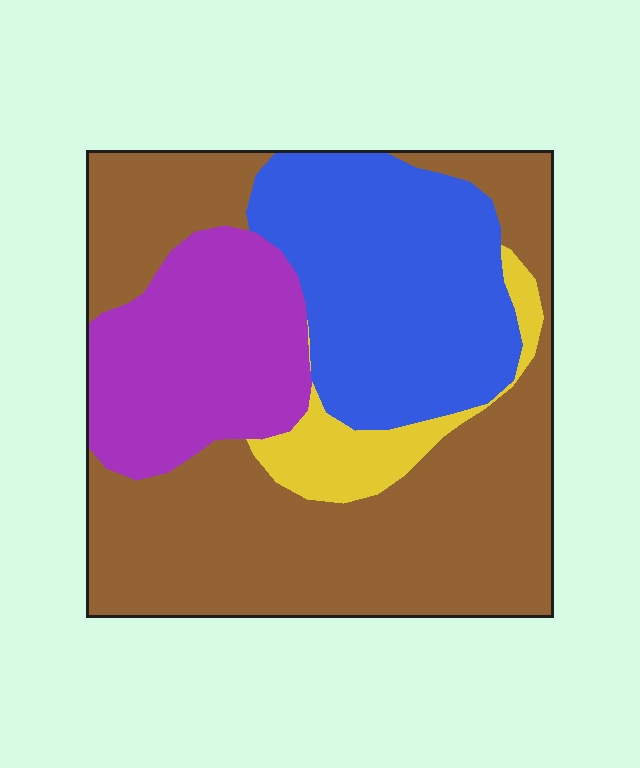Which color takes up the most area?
Brown, at roughly 50%.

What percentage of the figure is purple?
Purple takes up between a sixth and a third of the figure.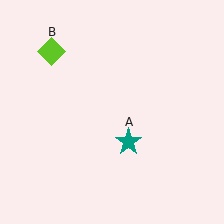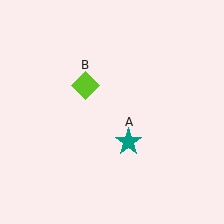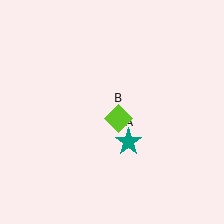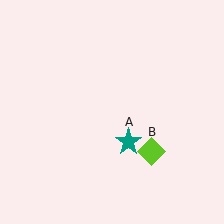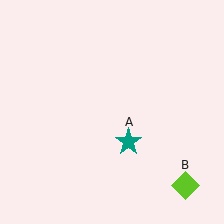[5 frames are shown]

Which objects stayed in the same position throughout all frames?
Teal star (object A) remained stationary.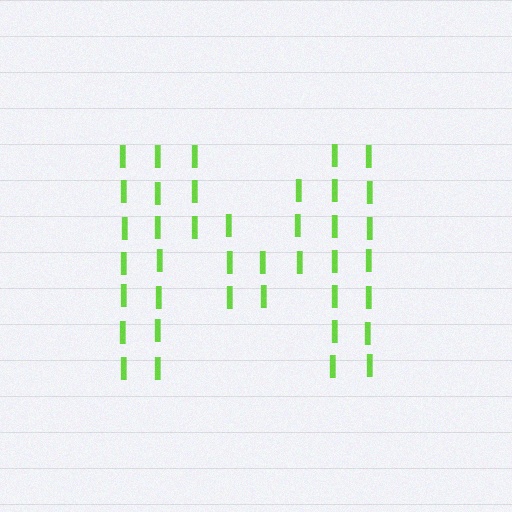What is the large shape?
The large shape is the letter M.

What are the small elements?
The small elements are letter I's.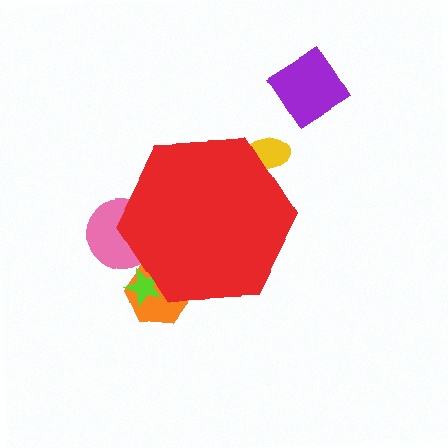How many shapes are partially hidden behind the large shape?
4 shapes are partially hidden.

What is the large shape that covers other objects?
A red hexagon.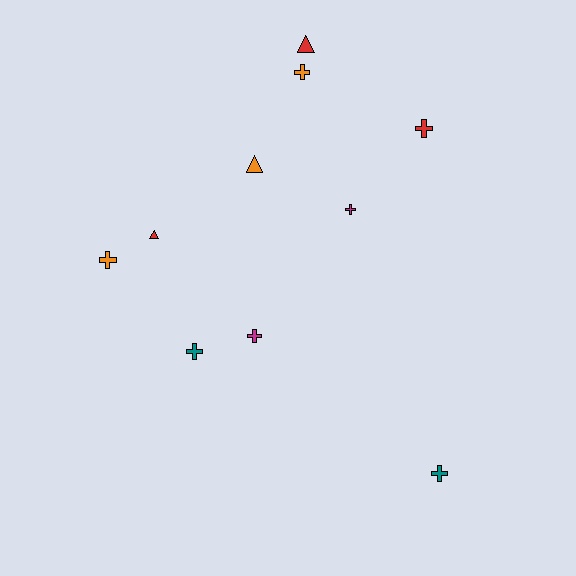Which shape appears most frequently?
Cross, with 7 objects.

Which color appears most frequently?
Orange, with 3 objects.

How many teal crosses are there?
There are 2 teal crosses.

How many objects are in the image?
There are 10 objects.